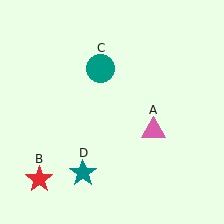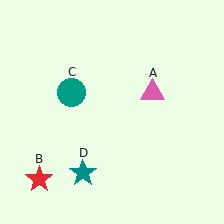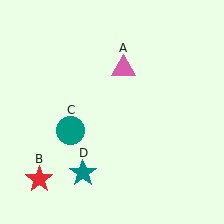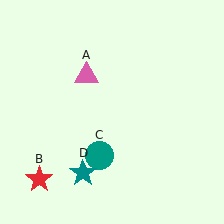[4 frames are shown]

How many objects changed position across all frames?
2 objects changed position: pink triangle (object A), teal circle (object C).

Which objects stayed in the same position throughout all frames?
Red star (object B) and teal star (object D) remained stationary.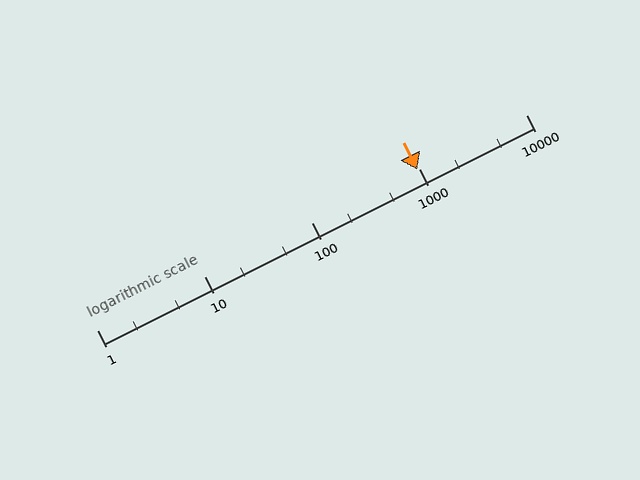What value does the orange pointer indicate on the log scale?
The pointer indicates approximately 970.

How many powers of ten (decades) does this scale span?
The scale spans 4 decades, from 1 to 10000.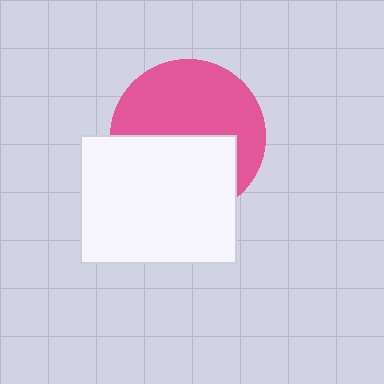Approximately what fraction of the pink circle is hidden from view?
Roughly 45% of the pink circle is hidden behind the white rectangle.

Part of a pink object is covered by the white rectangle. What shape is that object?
It is a circle.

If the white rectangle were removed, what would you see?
You would see the complete pink circle.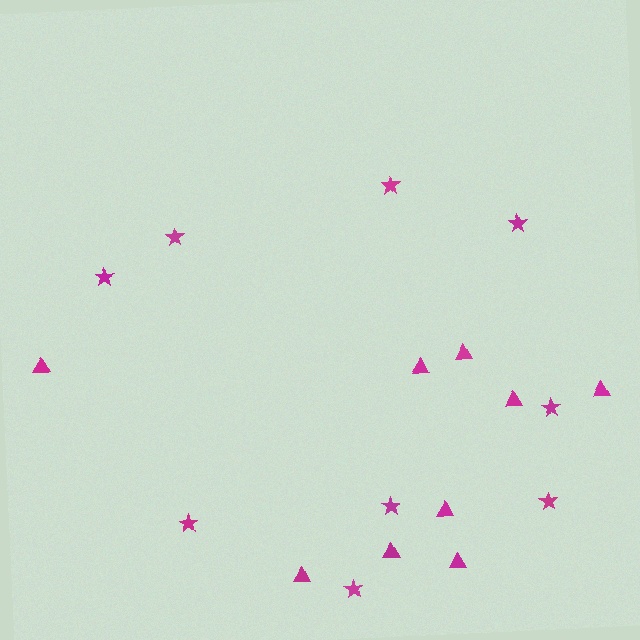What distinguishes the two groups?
There are 2 groups: one group of stars (9) and one group of triangles (9).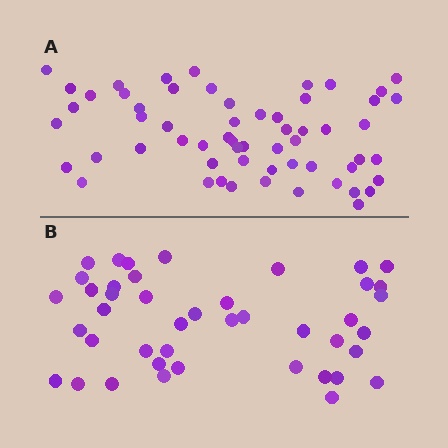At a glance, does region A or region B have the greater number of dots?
Region A (the top region) has more dots.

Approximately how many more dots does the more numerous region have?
Region A has approximately 15 more dots than region B.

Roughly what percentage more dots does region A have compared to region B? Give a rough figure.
About 35% more.